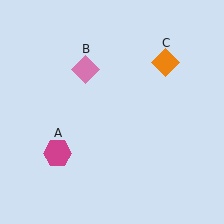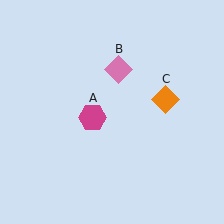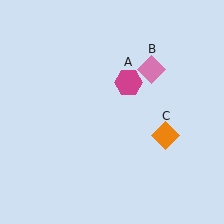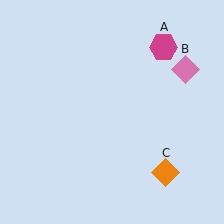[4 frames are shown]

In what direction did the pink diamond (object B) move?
The pink diamond (object B) moved right.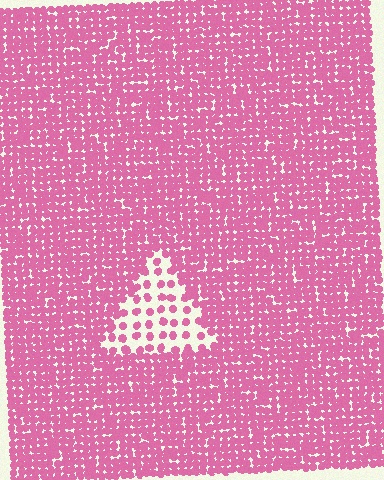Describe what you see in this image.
The image contains small pink elements arranged at two different densities. A triangle-shaped region is visible where the elements are less densely packed than the surrounding area.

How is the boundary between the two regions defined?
The boundary is defined by a change in element density (approximately 3.0x ratio). All elements are the same color, size, and shape.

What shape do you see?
I see a triangle.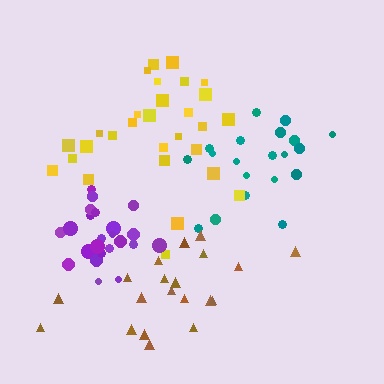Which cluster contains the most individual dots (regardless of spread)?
Yellow (29).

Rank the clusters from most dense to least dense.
purple, teal, yellow, brown.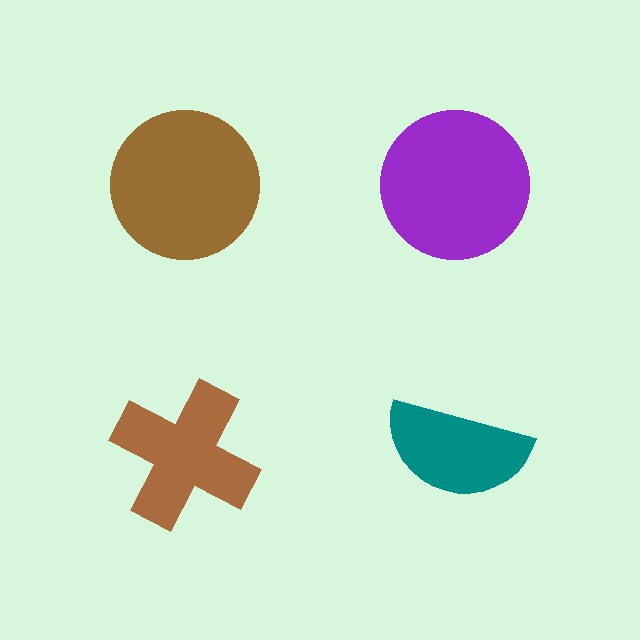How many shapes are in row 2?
2 shapes.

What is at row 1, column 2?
A purple circle.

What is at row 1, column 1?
A brown circle.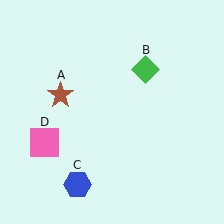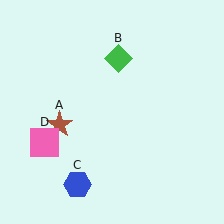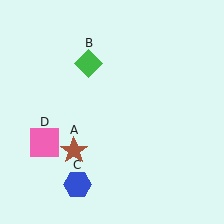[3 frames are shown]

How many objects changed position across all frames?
2 objects changed position: brown star (object A), green diamond (object B).